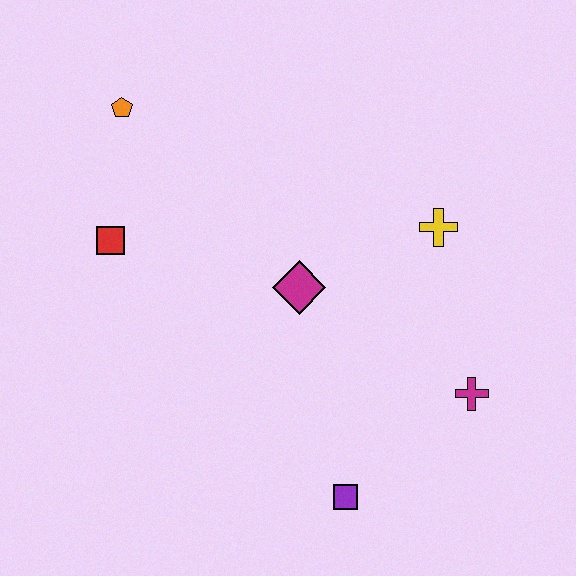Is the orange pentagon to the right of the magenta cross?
No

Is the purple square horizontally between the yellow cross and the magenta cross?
No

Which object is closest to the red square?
The orange pentagon is closest to the red square.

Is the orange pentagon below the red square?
No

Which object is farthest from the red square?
The magenta cross is farthest from the red square.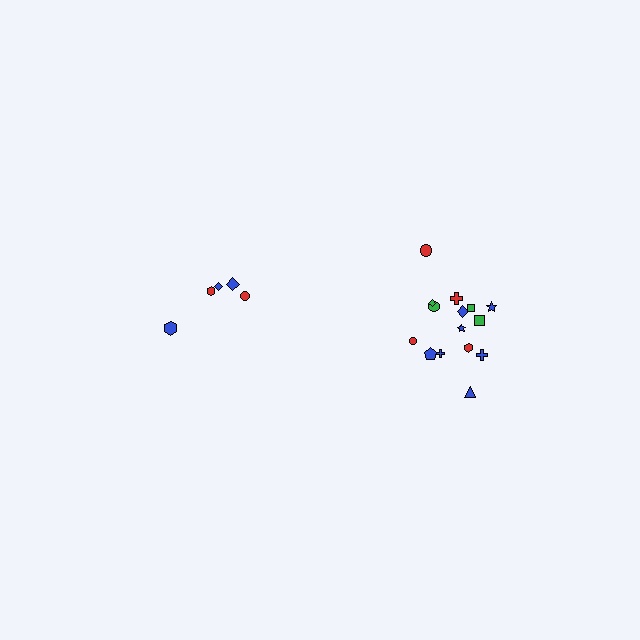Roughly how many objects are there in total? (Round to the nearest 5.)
Roughly 20 objects in total.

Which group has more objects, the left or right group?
The right group.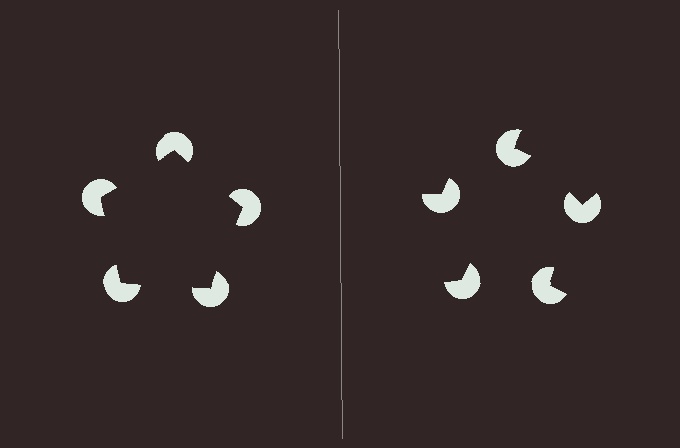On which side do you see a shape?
An illusory pentagon appears on the left side. On the right side the wedge cuts are rotated, so no coherent shape forms.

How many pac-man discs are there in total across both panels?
10 — 5 on each side.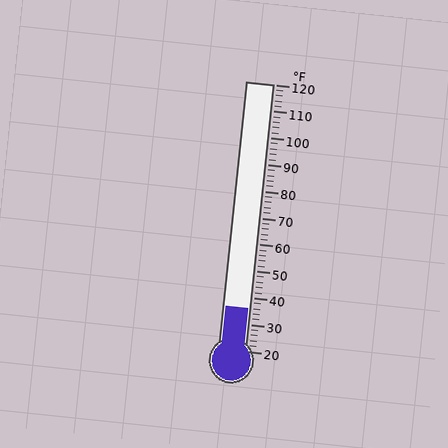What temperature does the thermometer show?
The thermometer shows approximately 36°F.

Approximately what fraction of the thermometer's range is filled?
The thermometer is filled to approximately 15% of its range.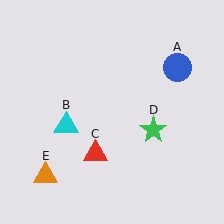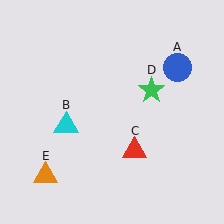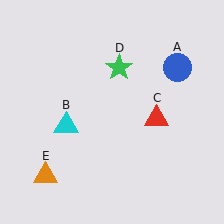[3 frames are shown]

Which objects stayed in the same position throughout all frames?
Blue circle (object A) and cyan triangle (object B) and orange triangle (object E) remained stationary.